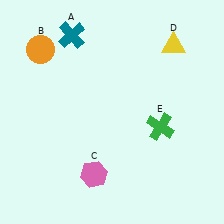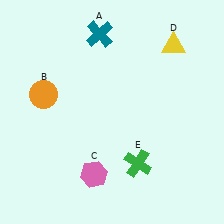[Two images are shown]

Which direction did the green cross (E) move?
The green cross (E) moved down.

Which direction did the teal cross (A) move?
The teal cross (A) moved right.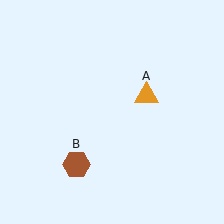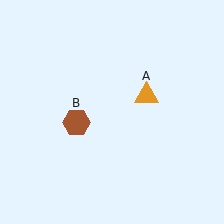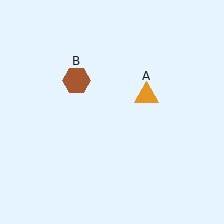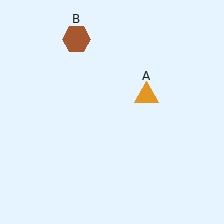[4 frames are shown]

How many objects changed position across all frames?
1 object changed position: brown hexagon (object B).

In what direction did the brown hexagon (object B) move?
The brown hexagon (object B) moved up.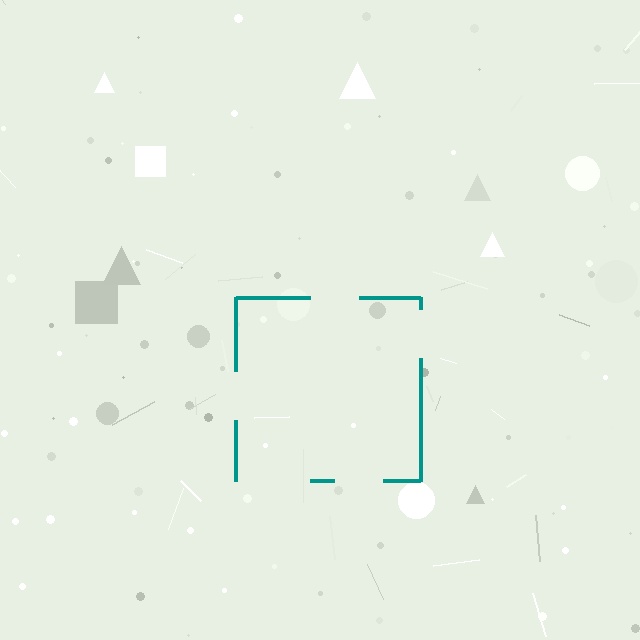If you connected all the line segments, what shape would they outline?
They would outline a square.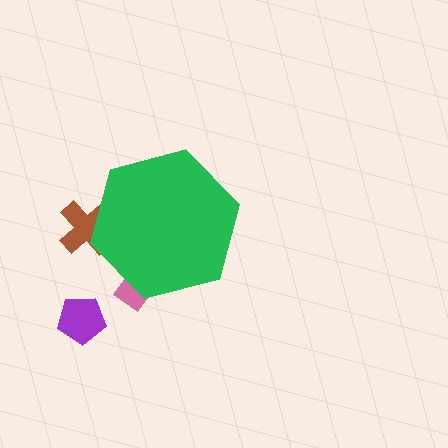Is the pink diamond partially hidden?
Yes, the pink diamond is partially hidden behind the green hexagon.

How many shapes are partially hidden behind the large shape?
2 shapes are partially hidden.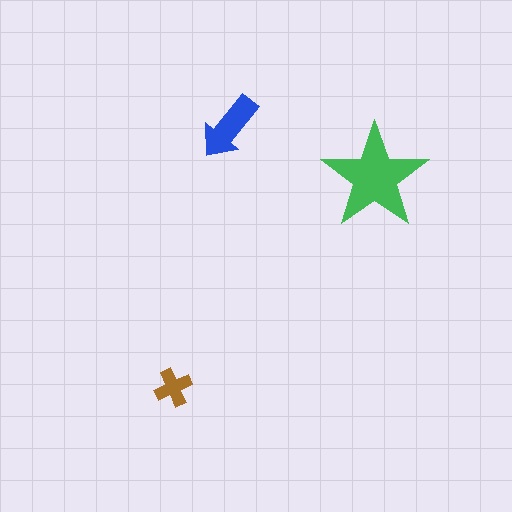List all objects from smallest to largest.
The brown cross, the blue arrow, the green star.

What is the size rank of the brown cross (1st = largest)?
3rd.